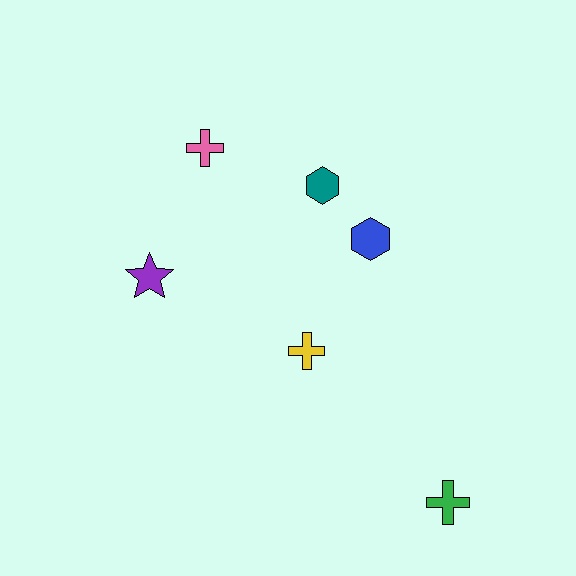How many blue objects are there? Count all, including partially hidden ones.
There is 1 blue object.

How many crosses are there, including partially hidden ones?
There are 3 crosses.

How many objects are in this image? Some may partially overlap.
There are 6 objects.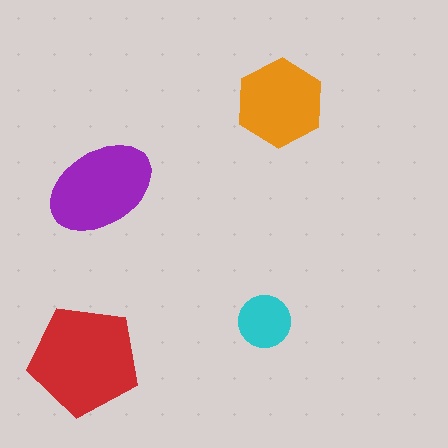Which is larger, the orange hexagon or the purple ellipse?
The purple ellipse.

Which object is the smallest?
The cyan circle.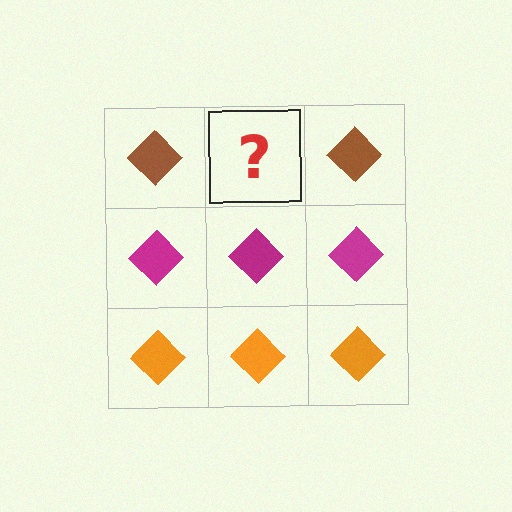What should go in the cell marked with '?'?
The missing cell should contain a brown diamond.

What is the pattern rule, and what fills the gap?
The rule is that each row has a consistent color. The gap should be filled with a brown diamond.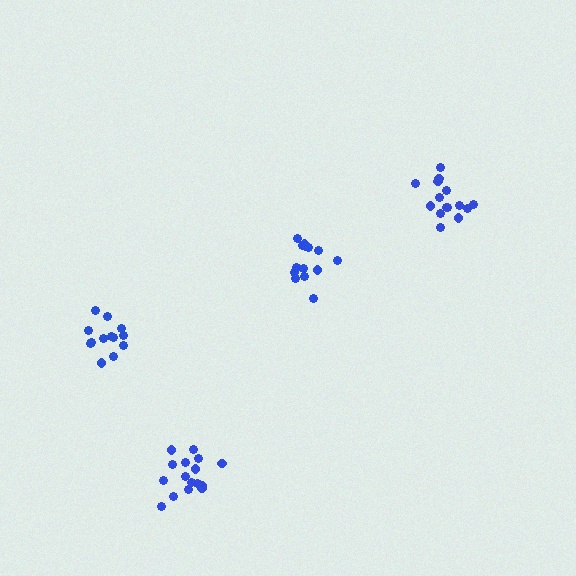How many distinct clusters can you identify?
There are 4 distinct clusters.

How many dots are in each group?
Group 1: 14 dots, Group 2: 16 dots, Group 3: 13 dots, Group 4: 15 dots (58 total).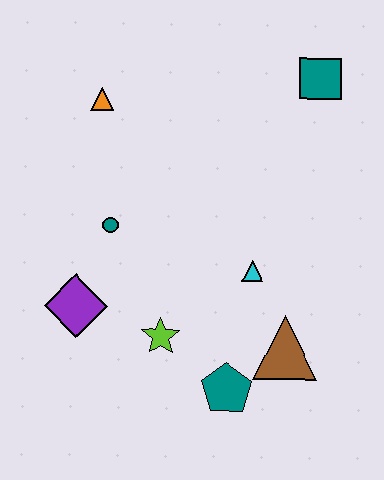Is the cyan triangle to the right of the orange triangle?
Yes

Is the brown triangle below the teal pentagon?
No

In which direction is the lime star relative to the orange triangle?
The lime star is below the orange triangle.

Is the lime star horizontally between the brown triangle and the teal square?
No